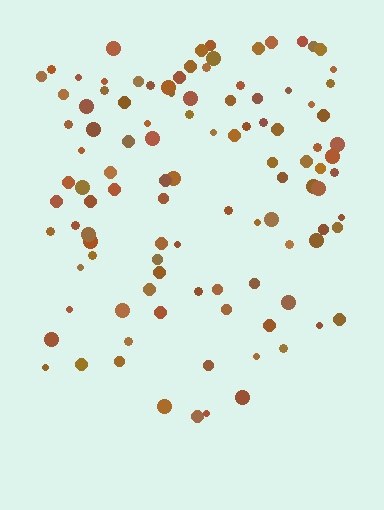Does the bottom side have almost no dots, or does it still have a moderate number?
Still a moderate number, just noticeably fewer than the top.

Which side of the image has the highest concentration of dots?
The top.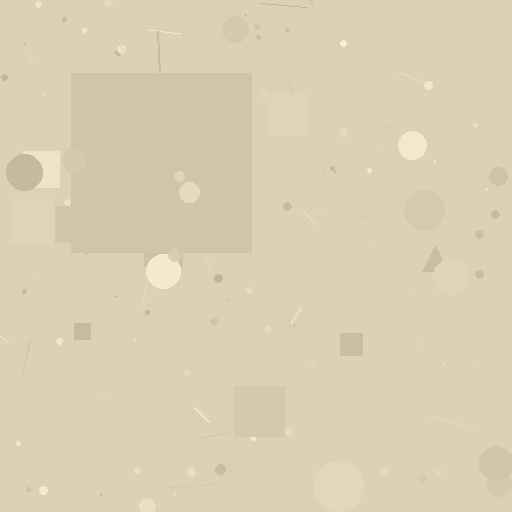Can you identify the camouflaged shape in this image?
The camouflaged shape is a square.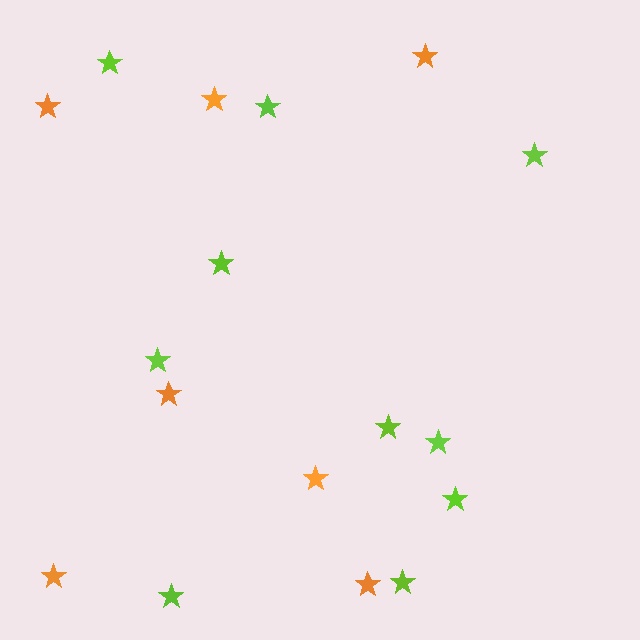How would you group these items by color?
There are 2 groups: one group of orange stars (7) and one group of lime stars (10).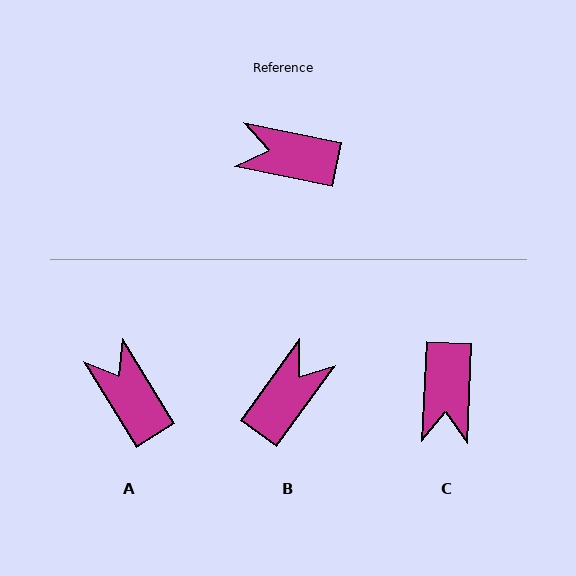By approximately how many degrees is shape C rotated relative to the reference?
Approximately 99 degrees counter-clockwise.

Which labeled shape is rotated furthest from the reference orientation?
B, about 114 degrees away.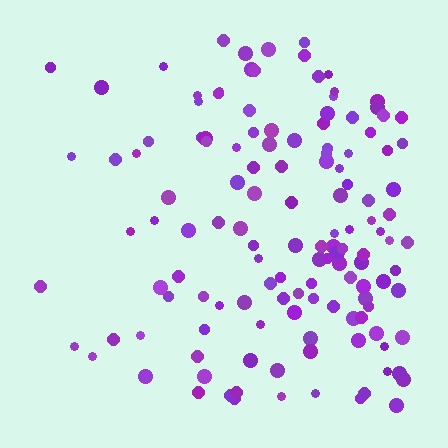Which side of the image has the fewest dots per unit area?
The left.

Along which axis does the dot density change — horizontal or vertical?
Horizontal.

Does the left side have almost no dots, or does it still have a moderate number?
Still a moderate number, just noticeably fewer than the right.